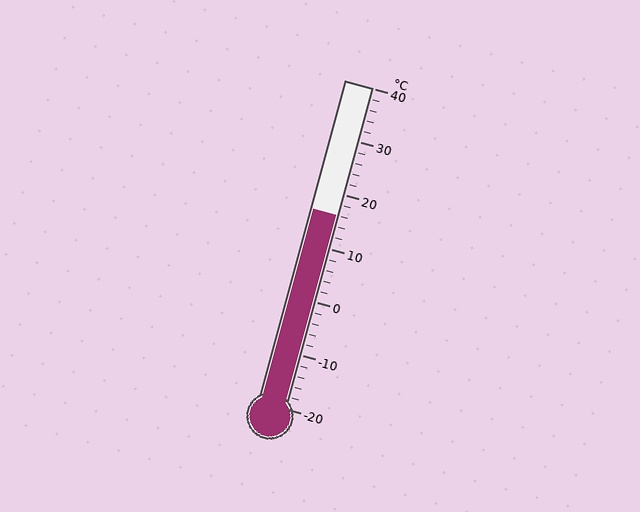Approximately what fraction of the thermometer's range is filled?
The thermometer is filled to approximately 60% of its range.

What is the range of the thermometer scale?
The thermometer scale ranges from -20°C to 40°C.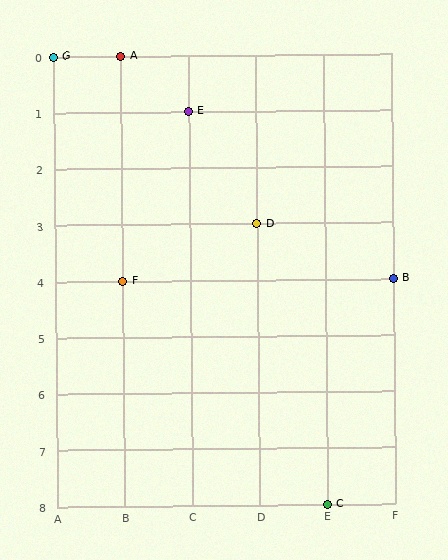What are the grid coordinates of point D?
Point D is at grid coordinates (D, 3).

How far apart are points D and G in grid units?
Points D and G are 3 columns and 3 rows apart (about 4.2 grid units diagonally).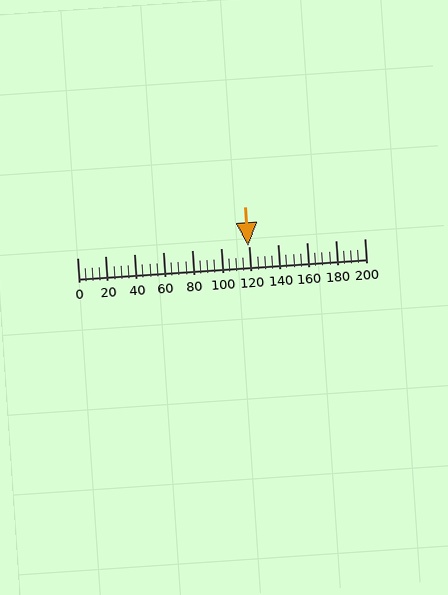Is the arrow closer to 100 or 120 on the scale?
The arrow is closer to 120.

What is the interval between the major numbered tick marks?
The major tick marks are spaced 20 units apart.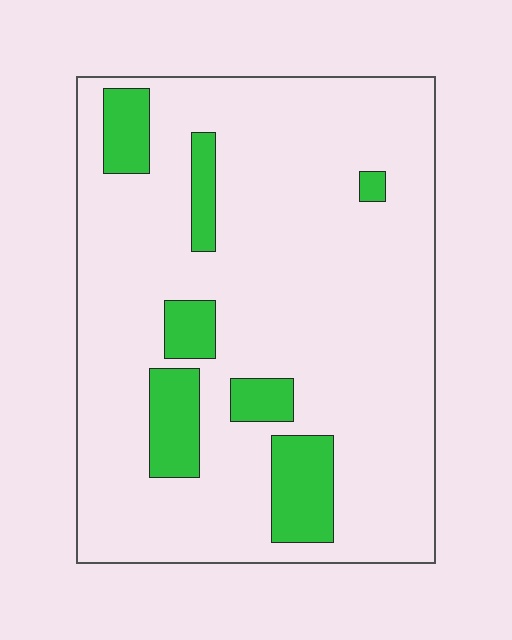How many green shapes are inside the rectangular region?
7.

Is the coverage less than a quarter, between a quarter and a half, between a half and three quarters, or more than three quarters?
Less than a quarter.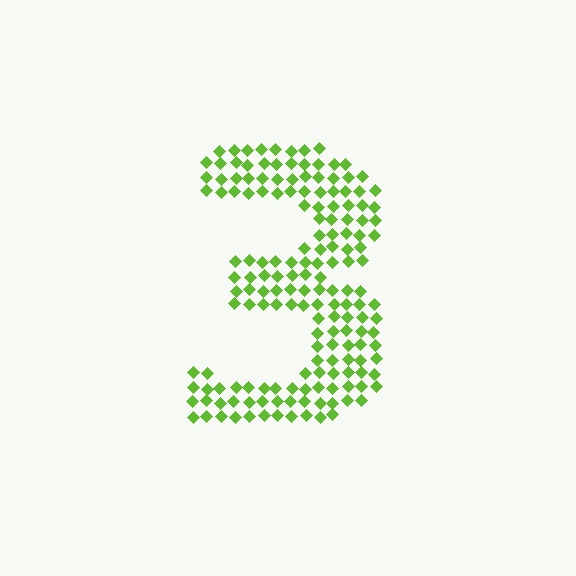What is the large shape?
The large shape is the digit 3.